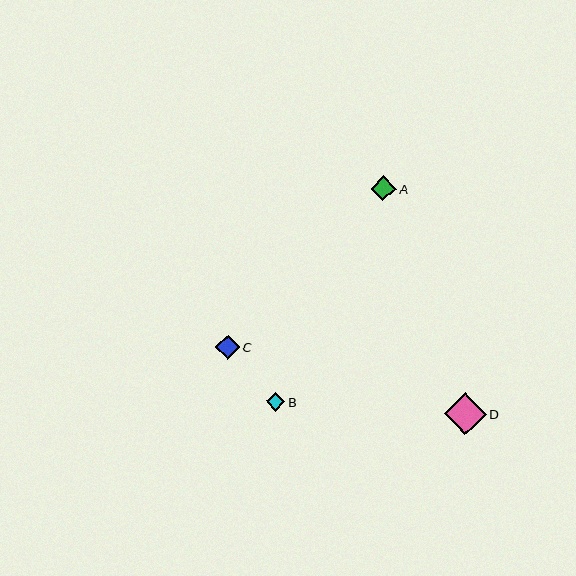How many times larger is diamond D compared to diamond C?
Diamond D is approximately 1.7 times the size of diamond C.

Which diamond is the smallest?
Diamond B is the smallest with a size of approximately 19 pixels.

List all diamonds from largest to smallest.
From largest to smallest: D, A, C, B.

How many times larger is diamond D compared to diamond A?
Diamond D is approximately 1.7 times the size of diamond A.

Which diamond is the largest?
Diamond D is the largest with a size of approximately 42 pixels.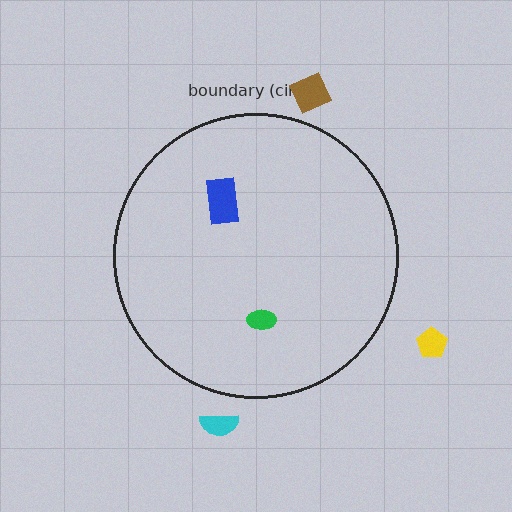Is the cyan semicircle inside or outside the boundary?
Outside.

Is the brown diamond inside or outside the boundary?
Outside.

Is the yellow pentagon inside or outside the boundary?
Outside.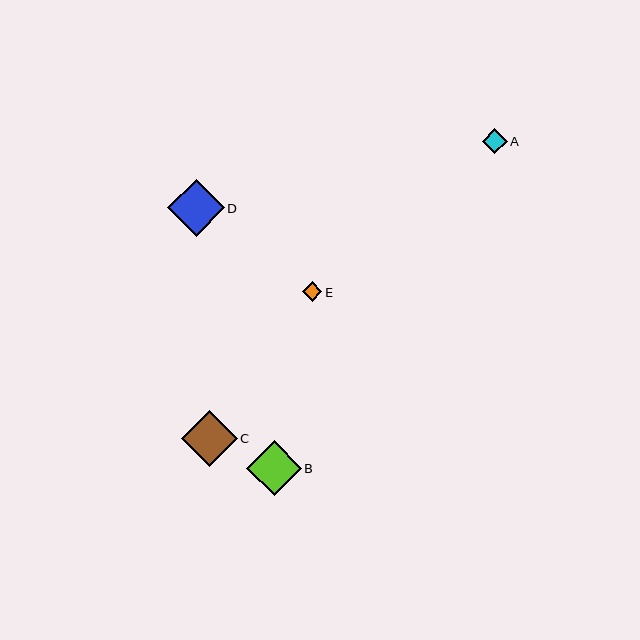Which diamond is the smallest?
Diamond E is the smallest with a size of approximately 19 pixels.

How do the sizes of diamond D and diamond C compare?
Diamond D and diamond C are approximately the same size.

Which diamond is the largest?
Diamond D is the largest with a size of approximately 57 pixels.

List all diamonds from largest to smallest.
From largest to smallest: D, C, B, A, E.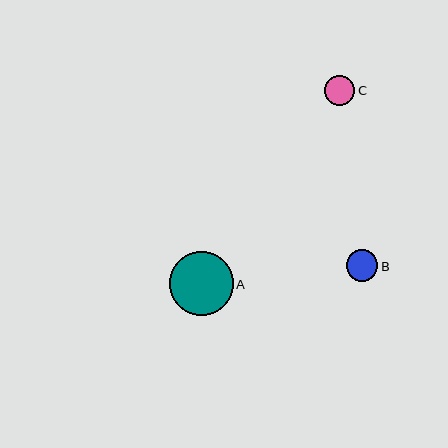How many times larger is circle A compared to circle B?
Circle A is approximately 2.0 times the size of circle B.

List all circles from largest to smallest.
From largest to smallest: A, B, C.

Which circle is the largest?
Circle A is the largest with a size of approximately 64 pixels.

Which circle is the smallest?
Circle C is the smallest with a size of approximately 30 pixels.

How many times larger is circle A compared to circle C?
Circle A is approximately 2.1 times the size of circle C.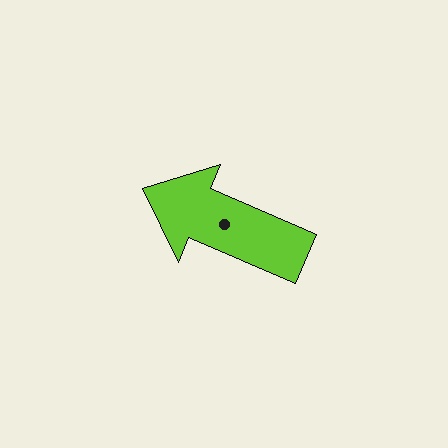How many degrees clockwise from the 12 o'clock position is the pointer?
Approximately 293 degrees.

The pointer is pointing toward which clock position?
Roughly 10 o'clock.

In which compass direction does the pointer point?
Northwest.